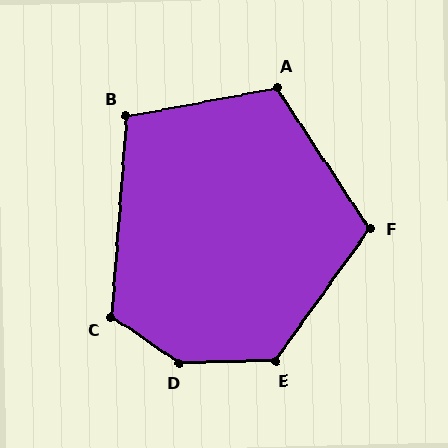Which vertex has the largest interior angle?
D, at approximately 144 degrees.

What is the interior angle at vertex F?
Approximately 111 degrees (obtuse).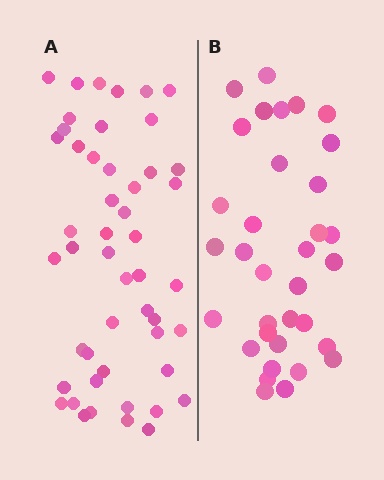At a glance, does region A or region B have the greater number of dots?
Region A (the left region) has more dots.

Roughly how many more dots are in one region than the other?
Region A has approximately 15 more dots than region B.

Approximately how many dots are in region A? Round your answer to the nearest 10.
About 50 dots. (The exact count is 49, which rounds to 50.)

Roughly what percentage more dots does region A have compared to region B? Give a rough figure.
About 45% more.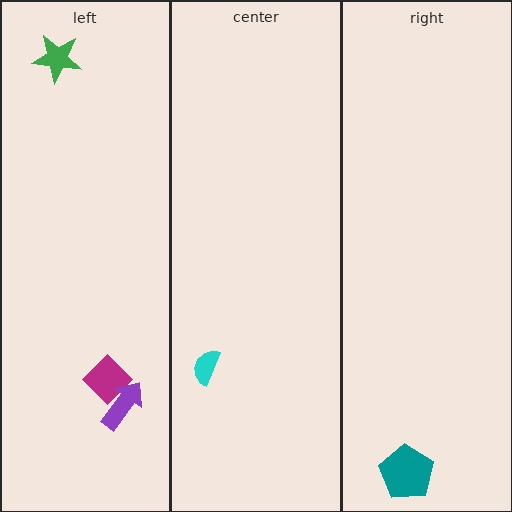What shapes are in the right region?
The teal pentagon.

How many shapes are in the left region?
3.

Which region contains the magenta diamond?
The left region.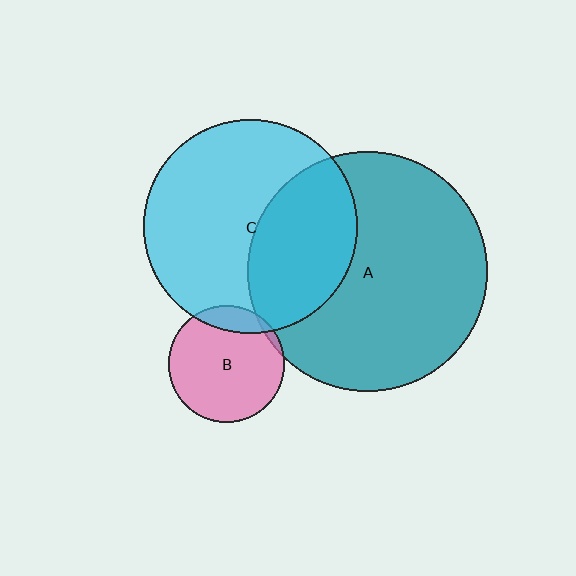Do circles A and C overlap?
Yes.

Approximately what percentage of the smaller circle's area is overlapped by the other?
Approximately 35%.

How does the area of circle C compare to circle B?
Approximately 3.4 times.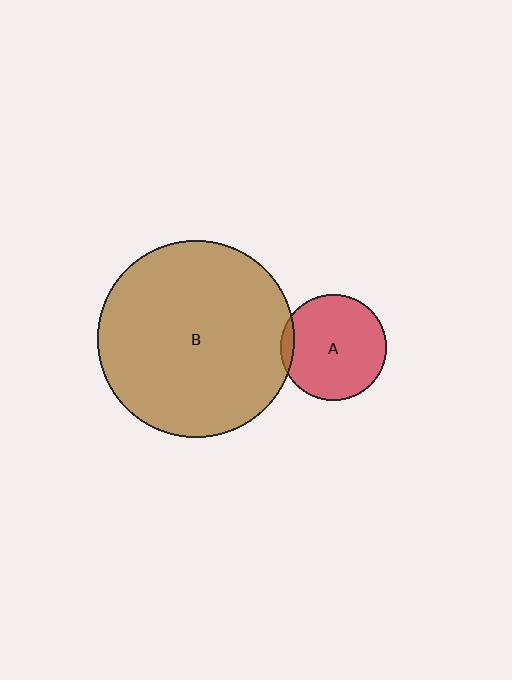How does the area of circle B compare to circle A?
Approximately 3.4 times.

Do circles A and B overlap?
Yes.